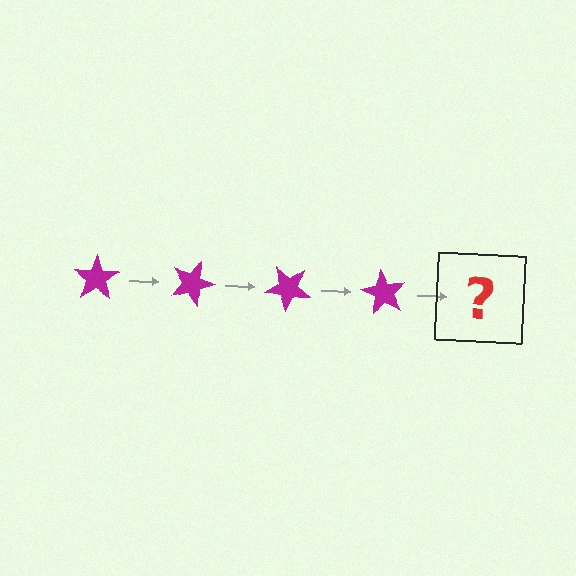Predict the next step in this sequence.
The next step is a magenta star rotated 80 degrees.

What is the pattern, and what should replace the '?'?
The pattern is that the star rotates 20 degrees each step. The '?' should be a magenta star rotated 80 degrees.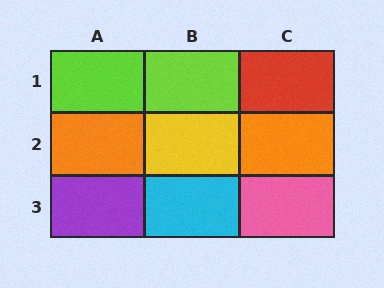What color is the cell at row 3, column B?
Cyan.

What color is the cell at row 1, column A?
Lime.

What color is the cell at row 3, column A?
Purple.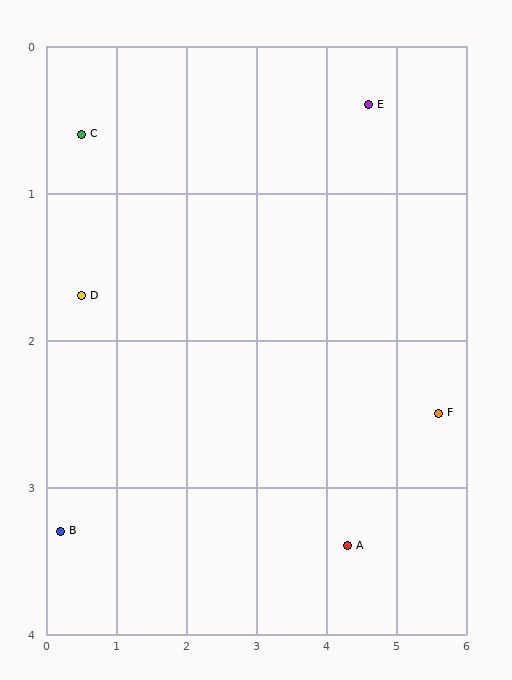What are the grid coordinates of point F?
Point F is at approximately (5.6, 2.5).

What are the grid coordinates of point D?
Point D is at approximately (0.5, 1.7).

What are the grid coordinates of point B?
Point B is at approximately (0.2, 3.3).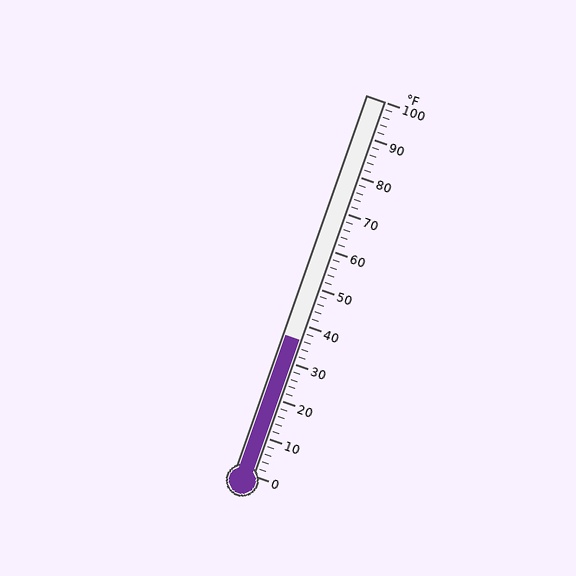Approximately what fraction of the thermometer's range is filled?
The thermometer is filled to approximately 35% of its range.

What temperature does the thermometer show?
The thermometer shows approximately 36°F.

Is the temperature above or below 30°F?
The temperature is above 30°F.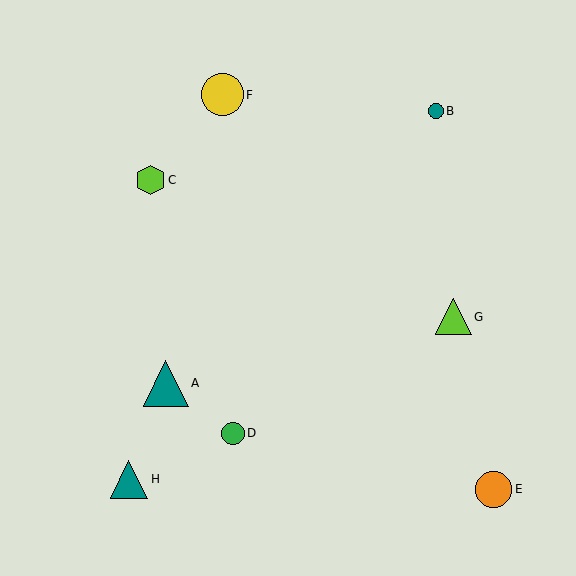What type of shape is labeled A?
Shape A is a teal triangle.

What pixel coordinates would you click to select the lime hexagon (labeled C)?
Click at (151, 180) to select the lime hexagon C.